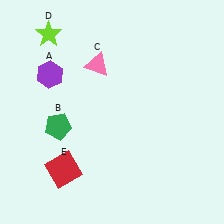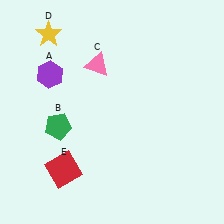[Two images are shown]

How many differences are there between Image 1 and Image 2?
There is 1 difference between the two images.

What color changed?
The star (D) changed from lime in Image 1 to yellow in Image 2.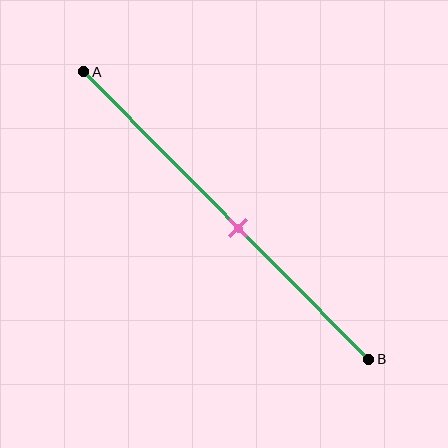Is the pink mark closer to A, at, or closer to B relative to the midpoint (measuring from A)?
The pink mark is closer to point B than the midpoint of segment AB.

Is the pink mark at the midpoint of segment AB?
No, the mark is at about 55% from A, not at the 50% midpoint.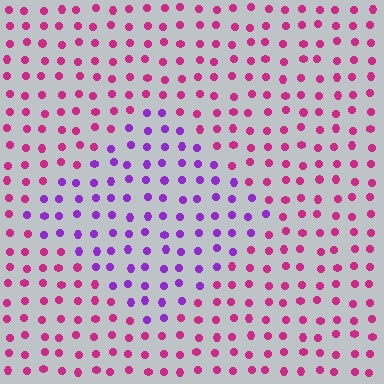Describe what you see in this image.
The image is filled with small magenta elements in a uniform arrangement. A diamond-shaped region is visible where the elements are tinted to a slightly different hue, forming a subtle color boundary.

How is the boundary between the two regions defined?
The boundary is defined purely by a slight shift in hue (about 47 degrees). Spacing, size, and orientation are identical on both sides.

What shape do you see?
I see a diamond.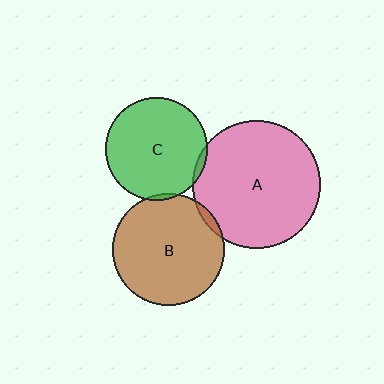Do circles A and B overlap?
Yes.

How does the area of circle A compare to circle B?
Approximately 1.3 times.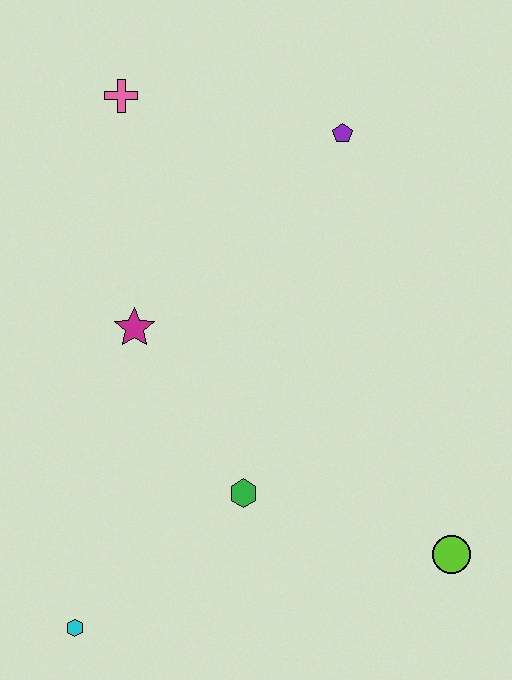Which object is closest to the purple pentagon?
The pink cross is closest to the purple pentagon.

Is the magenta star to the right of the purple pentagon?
No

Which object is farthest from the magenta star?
The lime circle is farthest from the magenta star.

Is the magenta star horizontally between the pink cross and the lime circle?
Yes